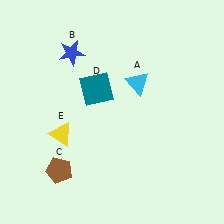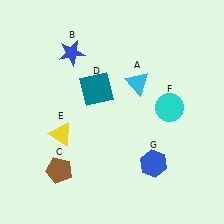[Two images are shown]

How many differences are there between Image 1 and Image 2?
There are 2 differences between the two images.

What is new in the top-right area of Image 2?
A cyan circle (F) was added in the top-right area of Image 2.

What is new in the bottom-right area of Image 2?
A blue hexagon (G) was added in the bottom-right area of Image 2.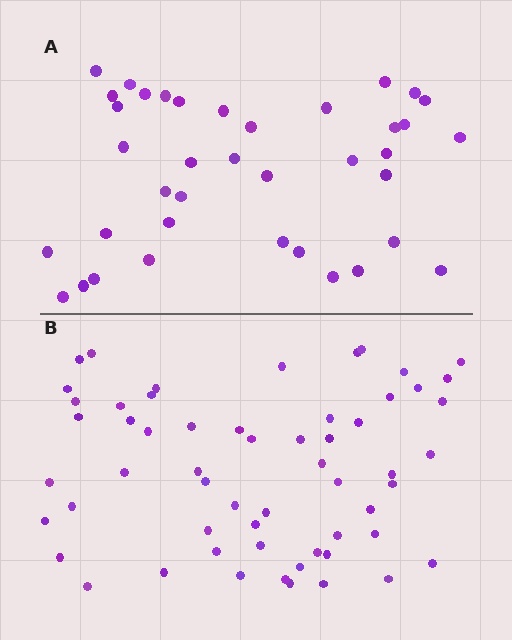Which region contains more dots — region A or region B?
Region B (the bottom region) has more dots.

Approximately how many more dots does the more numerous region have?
Region B has approximately 20 more dots than region A.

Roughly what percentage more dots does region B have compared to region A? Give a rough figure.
About 55% more.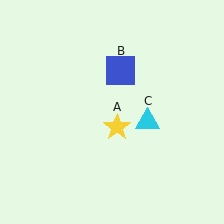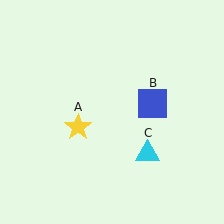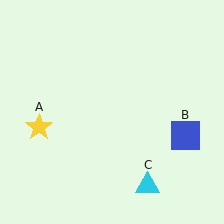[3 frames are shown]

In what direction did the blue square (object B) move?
The blue square (object B) moved down and to the right.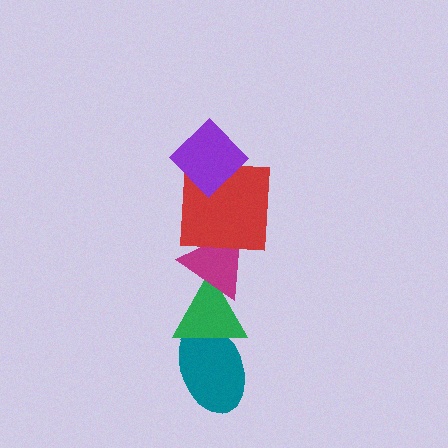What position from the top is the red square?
The red square is 2nd from the top.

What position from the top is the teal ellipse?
The teal ellipse is 5th from the top.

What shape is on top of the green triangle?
The magenta triangle is on top of the green triangle.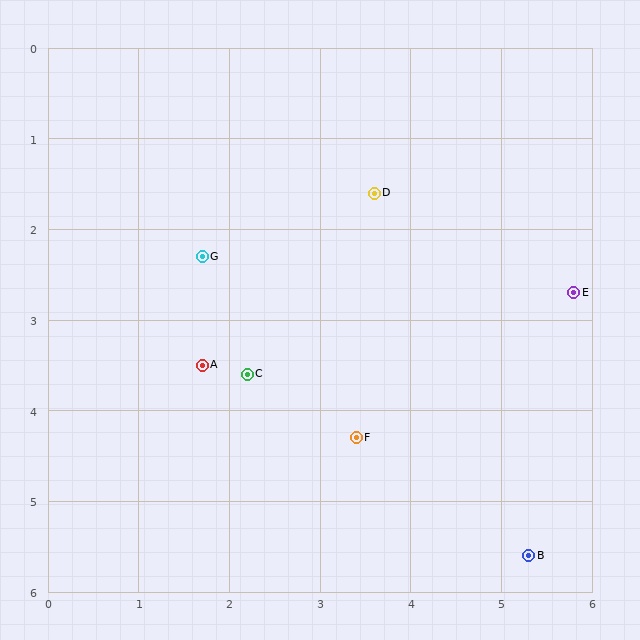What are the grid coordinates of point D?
Point D is at approximately (3.6, 1.6).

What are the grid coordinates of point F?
Point F is at approximately (3.4, 4.3).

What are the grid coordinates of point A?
Point A is at approximately (1.7, 3.5).